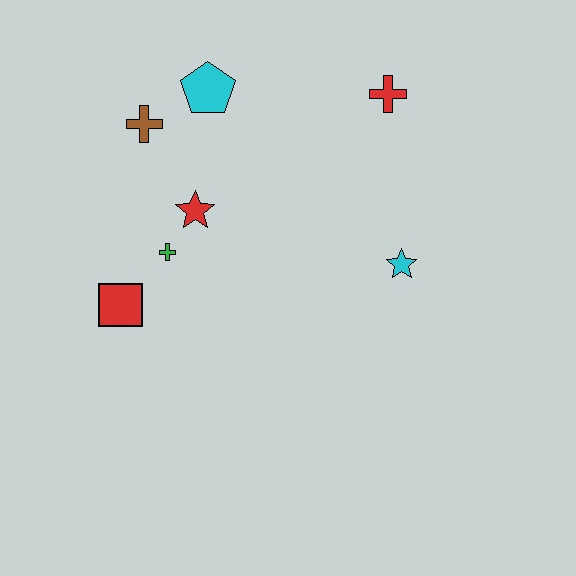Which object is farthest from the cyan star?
The brown cross is farthest from the cyan star.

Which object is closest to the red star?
The green cross is closest to the red star.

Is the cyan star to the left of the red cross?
No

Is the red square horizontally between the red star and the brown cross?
No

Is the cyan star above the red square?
Yes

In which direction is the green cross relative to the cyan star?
The green cross is to the left of the cyan star.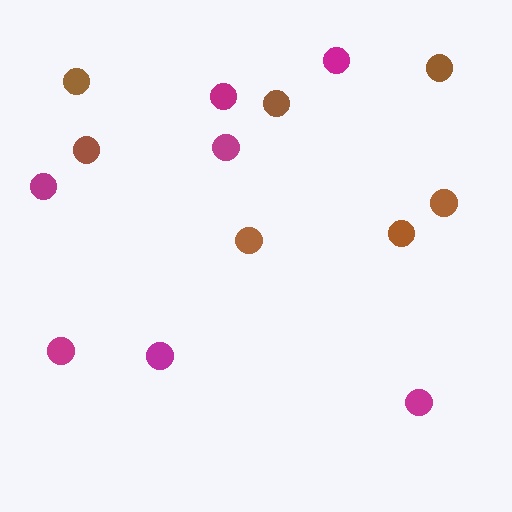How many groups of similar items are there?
There are 2 groups: one group of magenta circles (7) and one group of brown circles (7).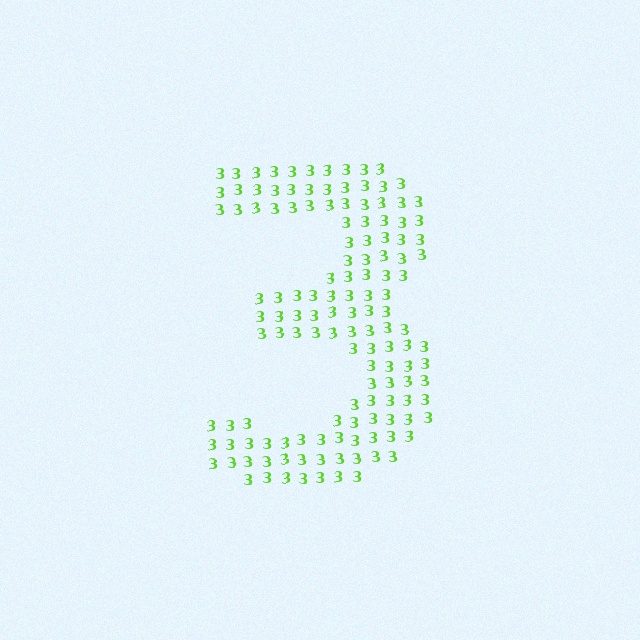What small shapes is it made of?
It is made of small digit 3's.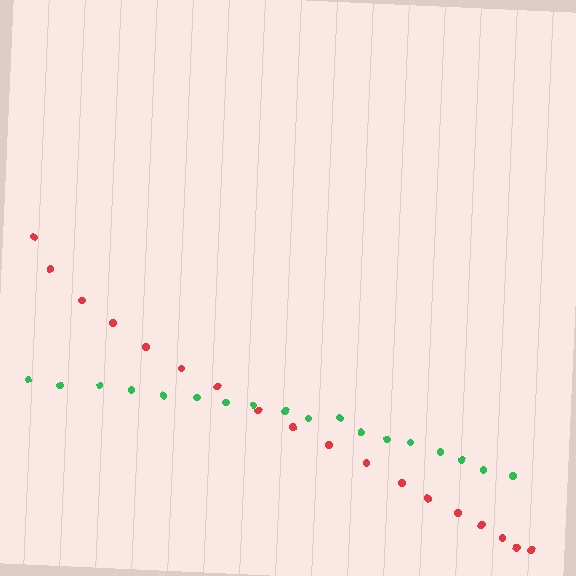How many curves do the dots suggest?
There are 2 distinct paths.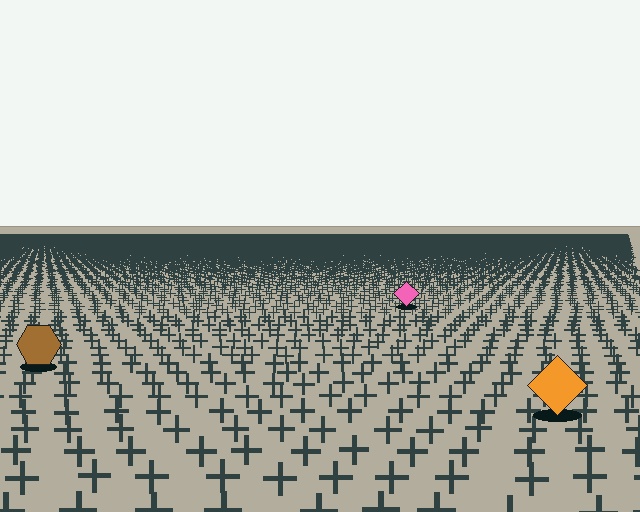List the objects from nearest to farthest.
From nearest to farthest: the orange diamond, the brown hexagon, the pink diamond.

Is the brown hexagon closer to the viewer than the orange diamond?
No. The orange diamond is closer — you can tell from the texture gradient: the ground texture is coarser near it.